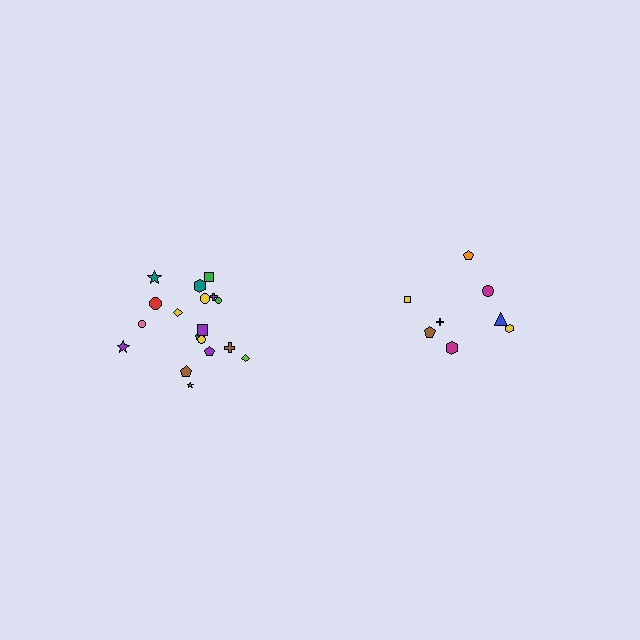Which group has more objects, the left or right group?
The left group.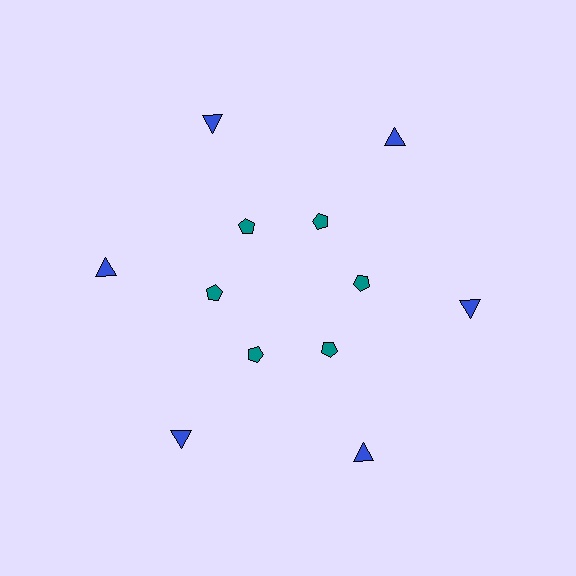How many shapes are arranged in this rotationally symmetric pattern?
There are 12 shapes, arranged in 6 groups of 2.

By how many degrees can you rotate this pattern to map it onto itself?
The pattern maps onto itself every 60 degrees of rotation.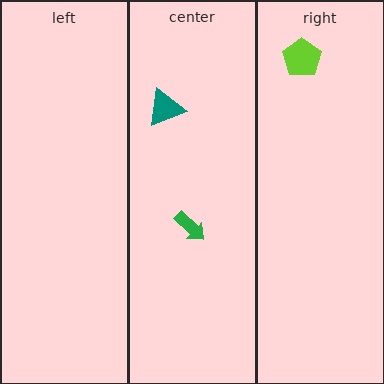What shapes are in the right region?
The lime pentagon.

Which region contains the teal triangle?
The center region.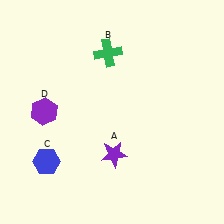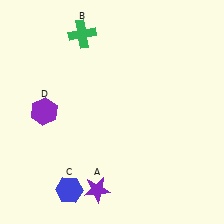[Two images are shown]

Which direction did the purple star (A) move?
The purple star (A) moved down.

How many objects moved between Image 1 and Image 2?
3 objects moved between the two images.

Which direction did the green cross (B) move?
The green cross (B) moved left.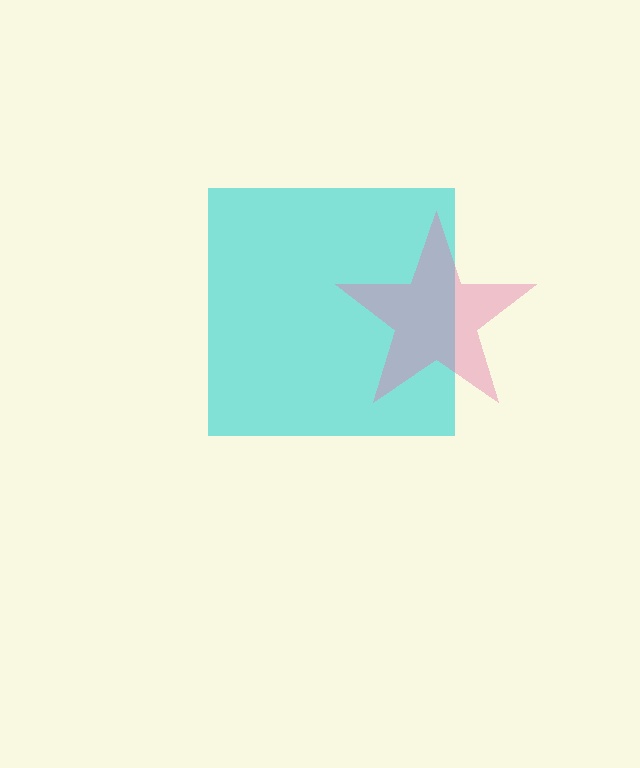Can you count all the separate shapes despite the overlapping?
Yes, there are 2 separate shapes.